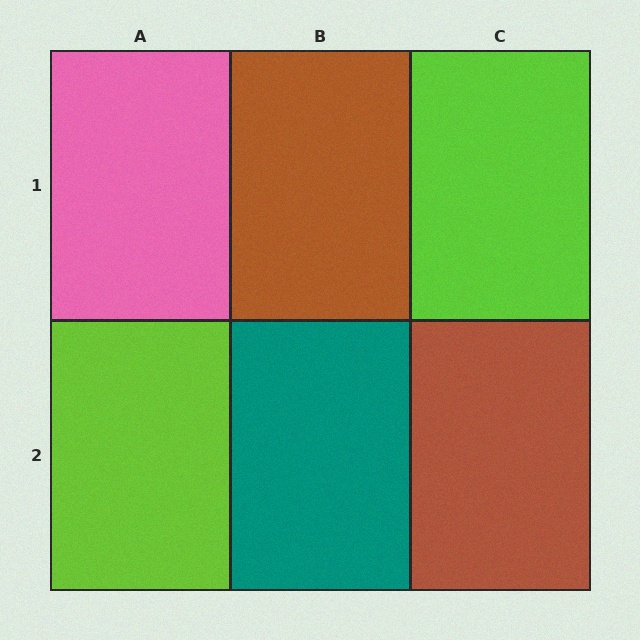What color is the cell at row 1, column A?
Pink.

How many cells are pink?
1 cell is pink.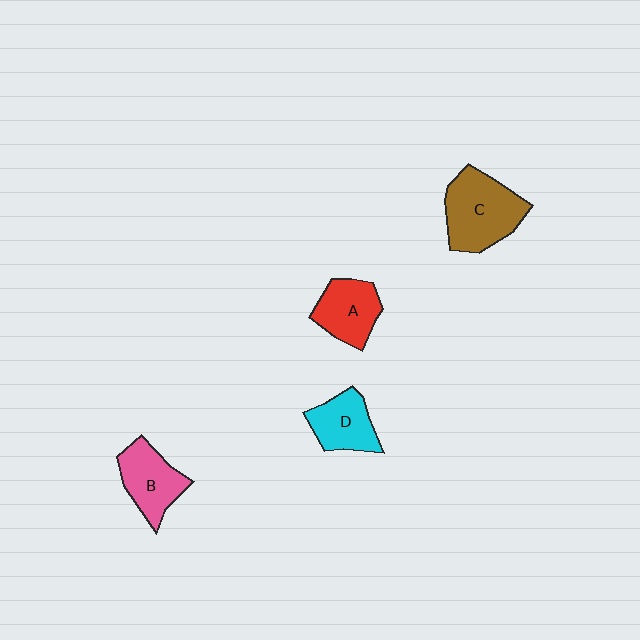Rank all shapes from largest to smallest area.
From largest to smallest: C (brown), B (pink), A (red), D (cyan).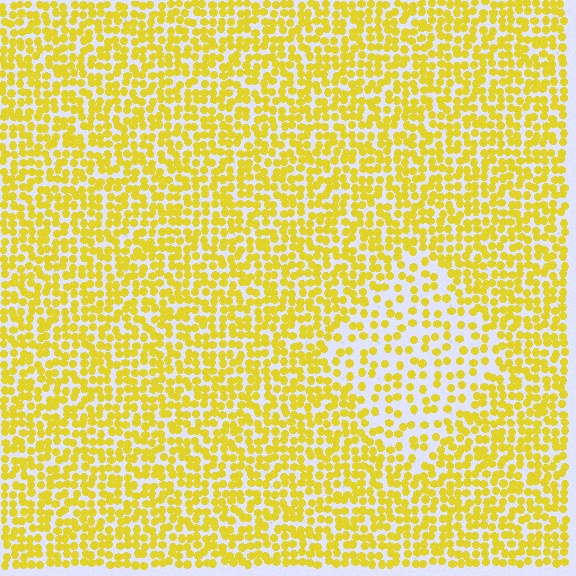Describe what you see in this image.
The image contains small yellow elements arranged at two different densities. A diamond-shaped region is visible where the elements are less densely packed than the surrounding area.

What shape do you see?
I see a diamond.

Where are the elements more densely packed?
The elements are more densely packed outside the diamond boundary.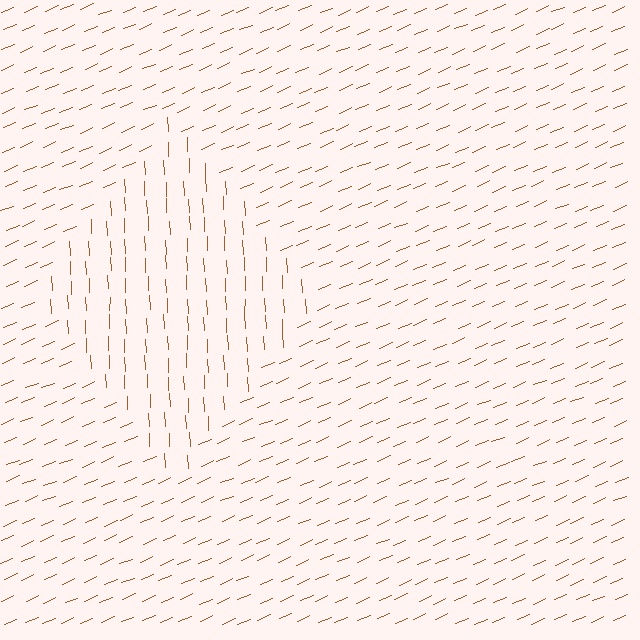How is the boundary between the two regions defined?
The boundary is defined purely by a change in line orientation (approximately 69 degrees difference). All lines are the same color and thickness.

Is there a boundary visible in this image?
Yes, there is a texture boundary formed by a change in line orientation.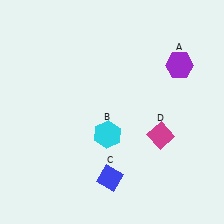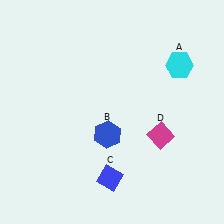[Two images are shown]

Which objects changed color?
A changed from purple to cyan. B changed from cyan to blue.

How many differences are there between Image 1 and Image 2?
There are 2 differences between the two images.